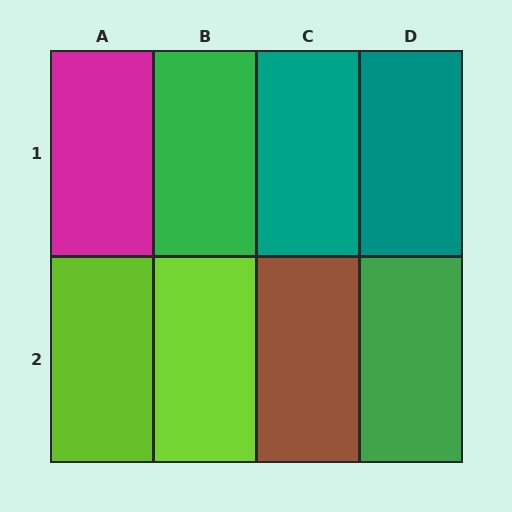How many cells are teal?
2 cells are teal.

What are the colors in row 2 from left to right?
Lime, lime, brown, green.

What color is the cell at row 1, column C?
Teal.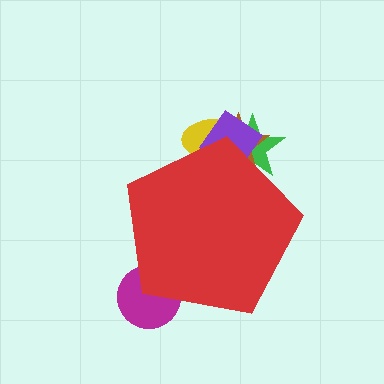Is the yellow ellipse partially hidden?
Yes, the yellow ellipse is partially hidden behind the red pentagon.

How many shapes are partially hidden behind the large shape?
5 shapes are partially hidden.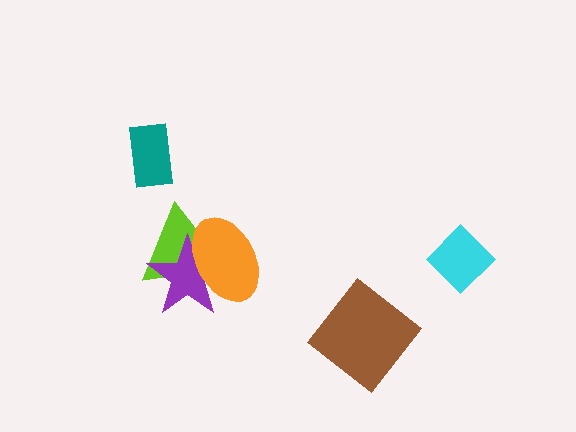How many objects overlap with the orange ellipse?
2 objects overlap with the orange ellipse.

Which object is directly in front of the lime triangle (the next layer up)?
The purple star is directly in front of the lime triangle.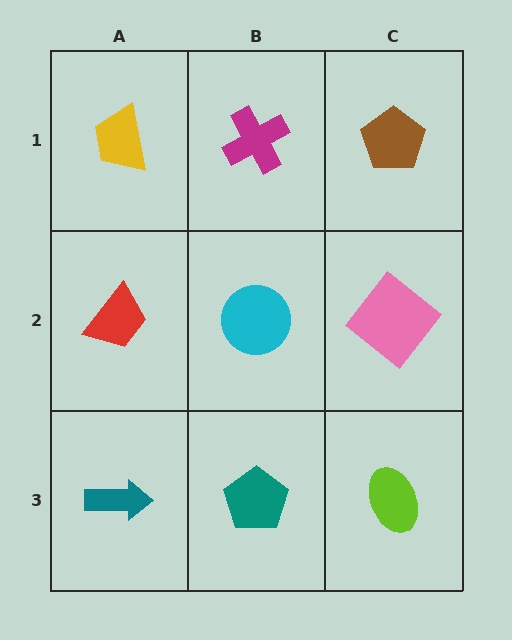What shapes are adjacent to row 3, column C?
A pink diamond (row 2, column C), a teal pentagon (row 3, column B).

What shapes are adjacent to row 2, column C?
A brown pentagon (row 1, column C), a lime ellipse (row 3, column C), a cyan circle (row 2, column B).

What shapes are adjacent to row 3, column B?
A cyan circle (row 2, column B), a teal arrow (row 3, column A), a lime ellipse (row 3, column C).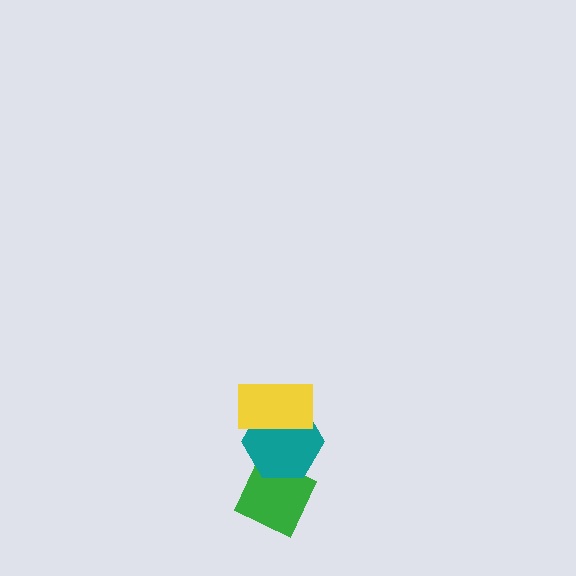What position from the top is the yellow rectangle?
The yellow rectangle is 1st from the top.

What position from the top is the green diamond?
The green diamond is 3rd from the top.